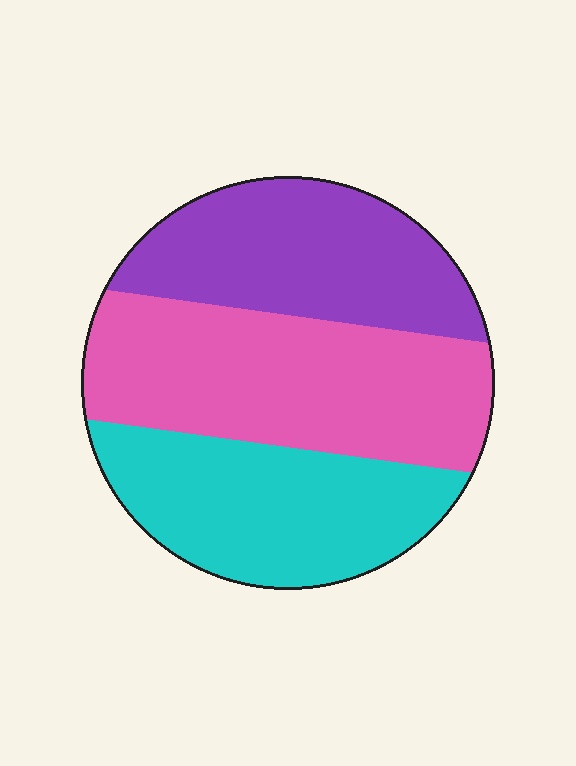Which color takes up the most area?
Pink, at roughly 40%.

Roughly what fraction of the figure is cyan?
Cyan takes up about one third (1/3) of the figure.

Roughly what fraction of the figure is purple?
Purple covers about 30% of the figure.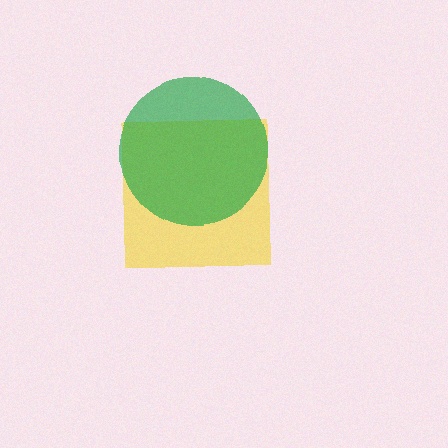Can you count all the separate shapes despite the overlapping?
Yes, there are 2 separate shapes.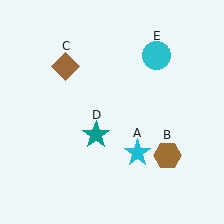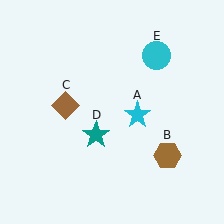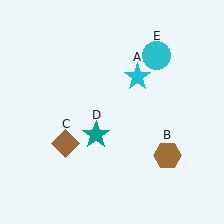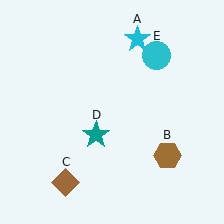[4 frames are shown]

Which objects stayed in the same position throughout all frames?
Brown hexagon (object B) and teal star (object D) and cyan circle (object E) remained stationary.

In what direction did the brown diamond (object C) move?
The brown diamond (object C) moved down.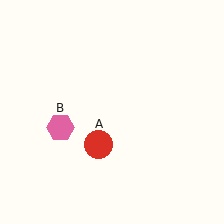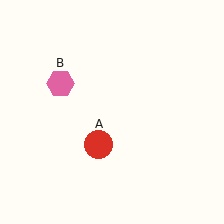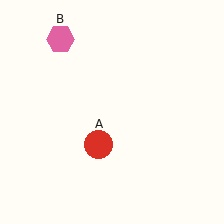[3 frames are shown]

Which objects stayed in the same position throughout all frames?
Red circle (object A) remained stationary.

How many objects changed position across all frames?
1 object changed position: pink hexagon (object B).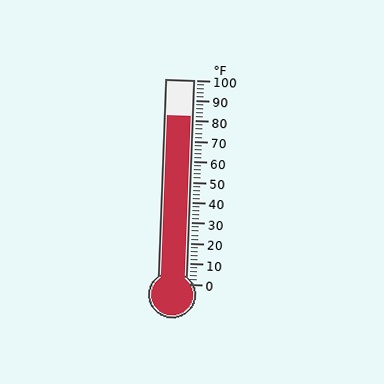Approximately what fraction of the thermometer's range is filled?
The thermometer is filled to approximately 80% of its range.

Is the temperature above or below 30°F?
The temperature is above 30°F.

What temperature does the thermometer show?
The thermometer shows approximately 82°F.